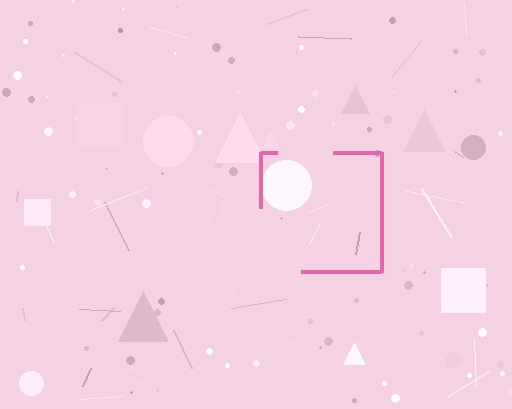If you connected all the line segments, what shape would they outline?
They would outline a square.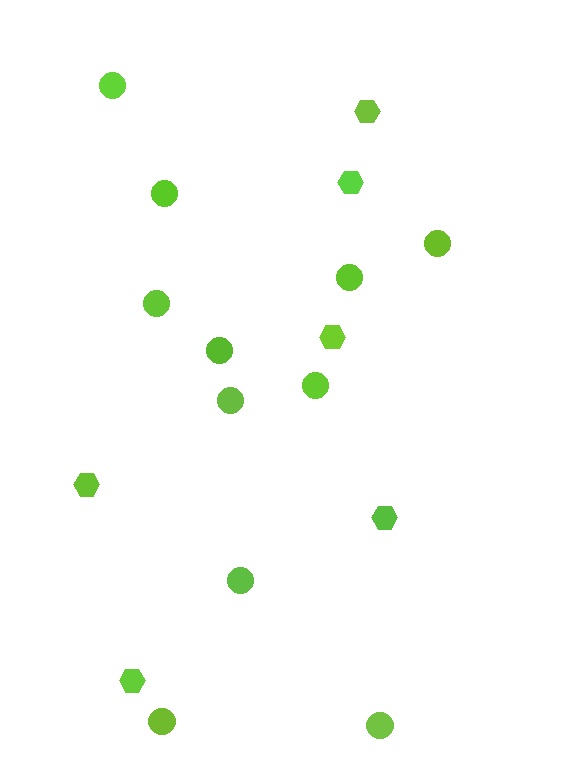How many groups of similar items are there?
There are 2 groups: one group of hexagons (6) and one group of circles (11).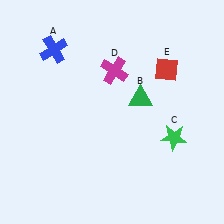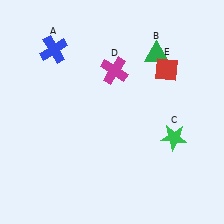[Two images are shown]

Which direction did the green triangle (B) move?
The green triangle (B) moved up.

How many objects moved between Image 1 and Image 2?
1 object moved between the two images.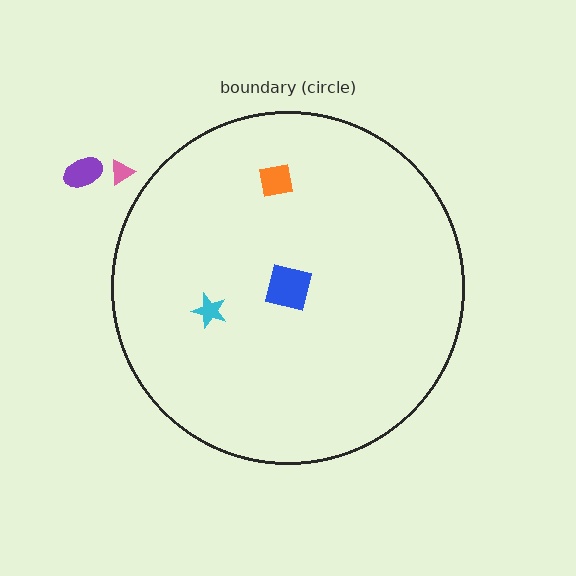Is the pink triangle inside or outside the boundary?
Outside.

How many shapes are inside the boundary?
3 inside, 2 outside.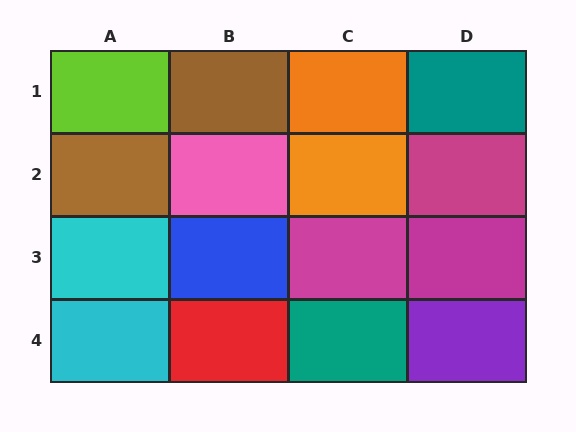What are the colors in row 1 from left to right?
Lime, brown, orange, teal.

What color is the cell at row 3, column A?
Cyan.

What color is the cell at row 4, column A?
Cyan.